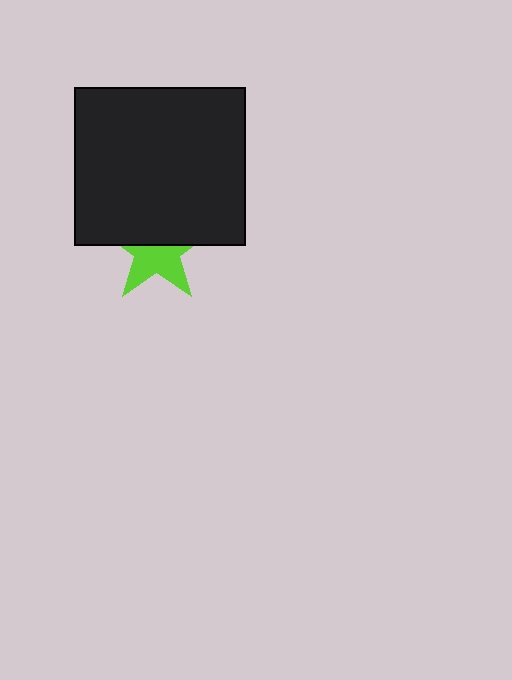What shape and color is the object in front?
The object in front is a black rectangle.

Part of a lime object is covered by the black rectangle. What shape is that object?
It is a star.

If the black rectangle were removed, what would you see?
You would see the complete lime star.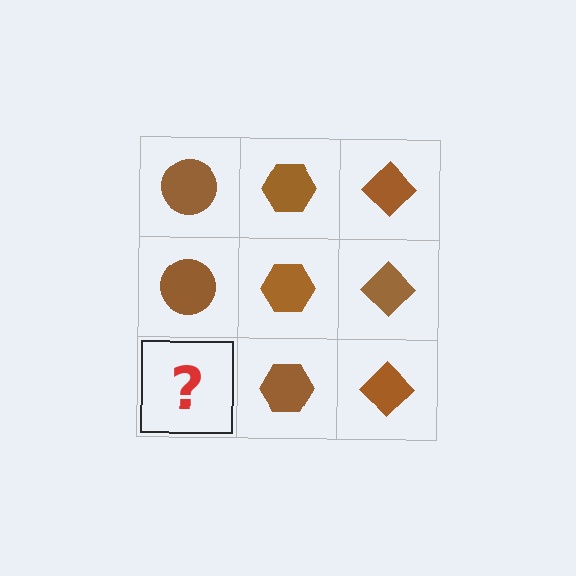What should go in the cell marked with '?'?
The missing cell should contain a brown circle.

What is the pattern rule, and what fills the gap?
The rule is that each column has a consistent shape. The gap should be filled with a brown circle.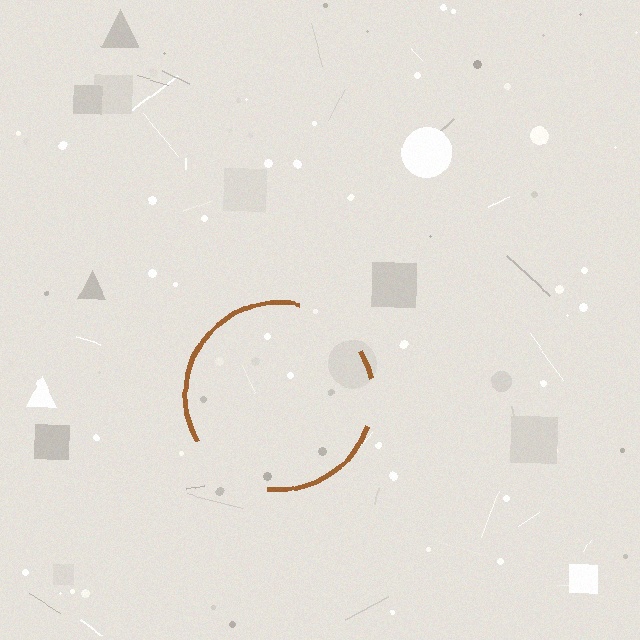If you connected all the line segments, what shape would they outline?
They would outline a circle.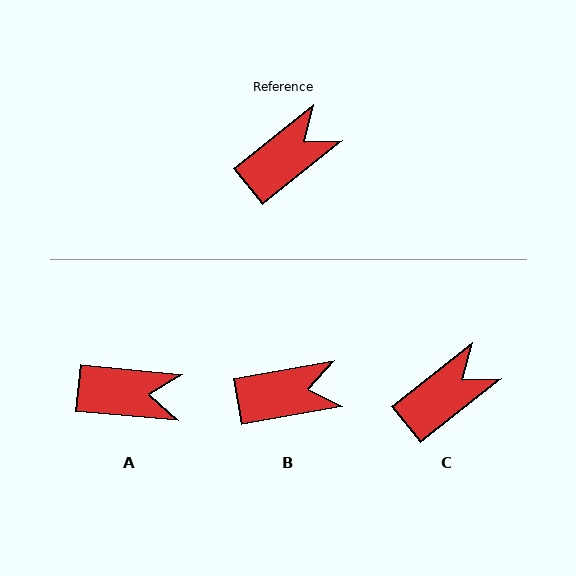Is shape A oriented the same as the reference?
No, it is off by about 44 degrees.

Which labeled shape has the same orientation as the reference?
C.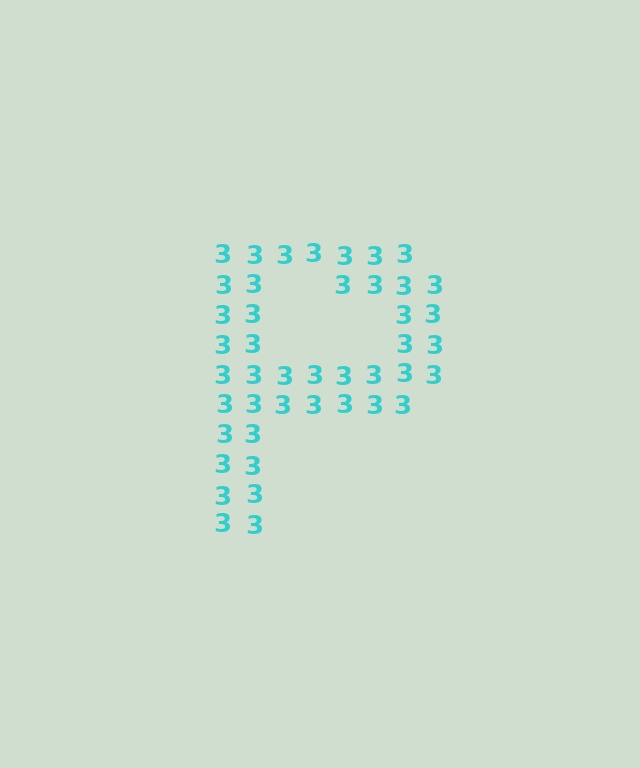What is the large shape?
The large shape is the letter P.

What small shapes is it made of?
It is made of small digit 3's.